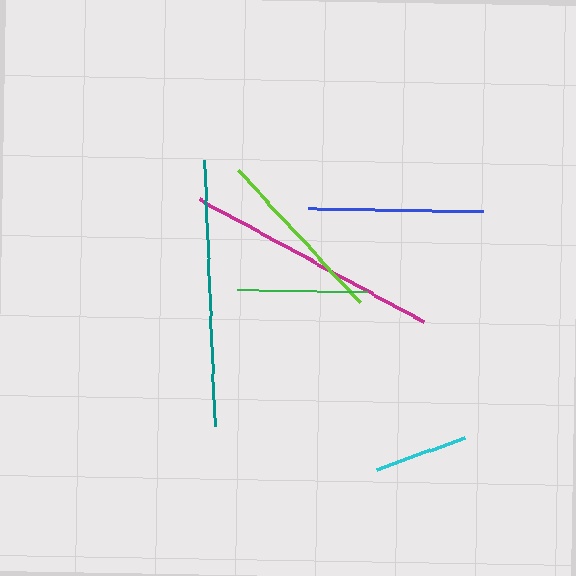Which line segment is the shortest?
The cyan line is the shortest at approximately 94 pixels.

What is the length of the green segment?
The green segment is approximately 130 pixels long.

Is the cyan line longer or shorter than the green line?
The green line is longer than the cyan line.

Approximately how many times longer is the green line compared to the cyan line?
The green line is approximately 1.4 times the length of the cyan line.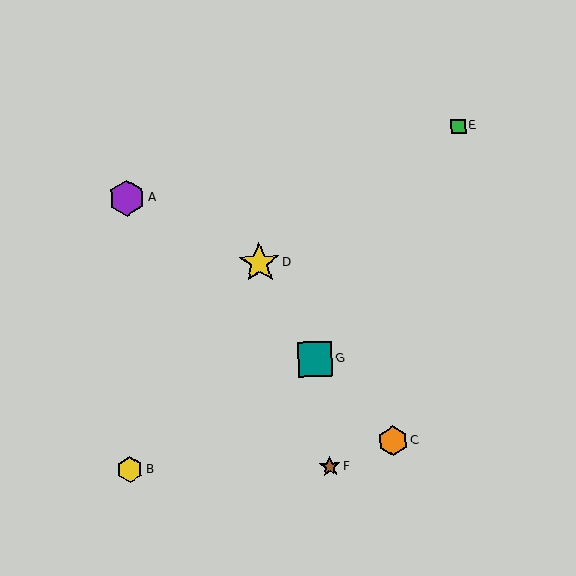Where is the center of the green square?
The center of the green square is at (458, 126).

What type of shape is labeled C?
Shape C is an orange hexagon.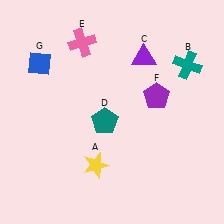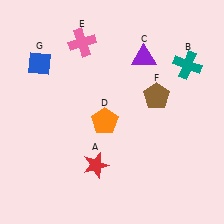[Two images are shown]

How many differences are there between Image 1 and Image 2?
There are 3 differences between the two images.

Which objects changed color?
A changed from yellow to red. D changed from teal to orange. F changed from purple to brown.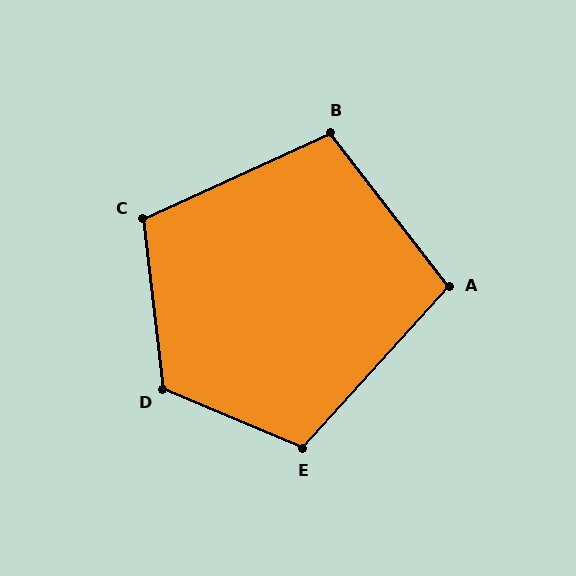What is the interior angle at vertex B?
Approximately 103 degrees (obtuse).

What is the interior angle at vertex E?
Approximately 109 degrees (obtuse).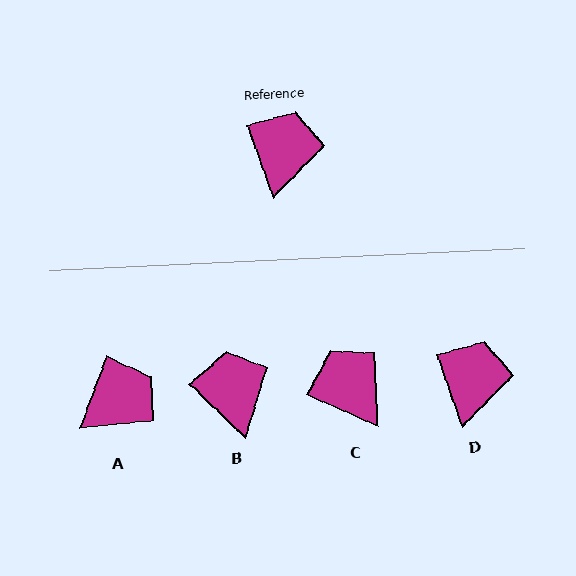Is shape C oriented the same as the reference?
No, it is off by about 47 degrees.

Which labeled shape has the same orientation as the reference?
D.